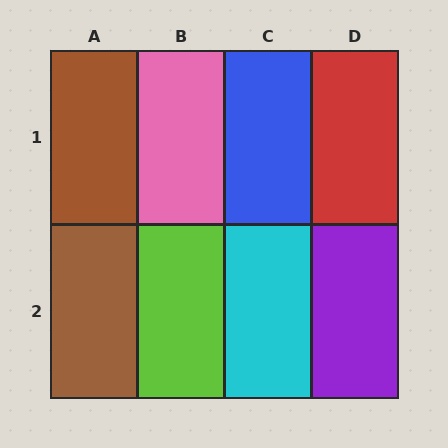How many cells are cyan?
1 cell is cyan.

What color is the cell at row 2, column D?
Purple.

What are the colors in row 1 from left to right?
Brown, pink, blue, red.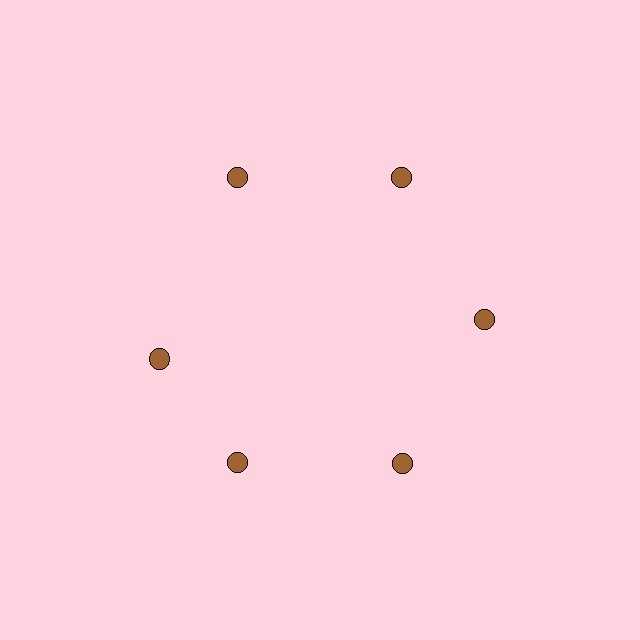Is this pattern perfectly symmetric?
No. The 6 brown circles are arranged in a ring, but one element near the 9 o'clock position is rotated out of alignment along the ring, breaking the 6-fold rotational symmetry.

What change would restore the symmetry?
The symmetry would be restored by rotating it back into even spacing with its neighbors so that all 6 circles sit at equal angles and equal distance from the center.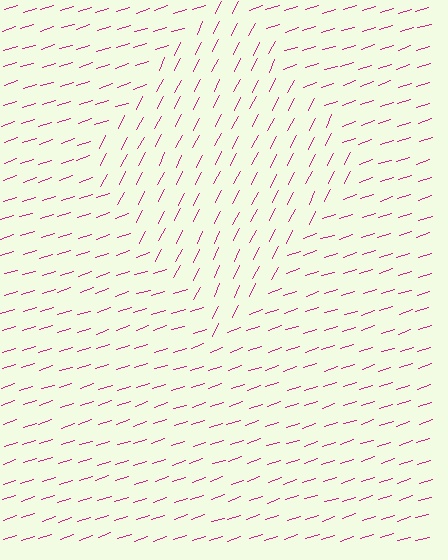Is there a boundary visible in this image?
Yes, there is a texture boundary formed by a change in line orientation.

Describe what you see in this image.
The image is filled with small magenta line segments. A diamond region in the image has lines oriented differently from the surrounding lines, creating a visible texture boundary.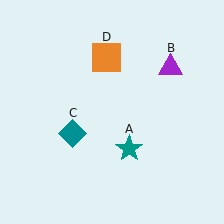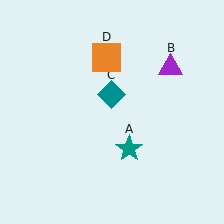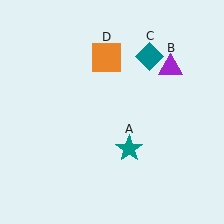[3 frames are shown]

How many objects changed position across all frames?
1 object changed position: teal diamond (object C).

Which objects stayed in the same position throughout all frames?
Teal star (object A) and purple triangle (object B) and orange square (object D) remained stationary.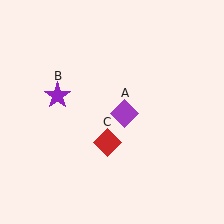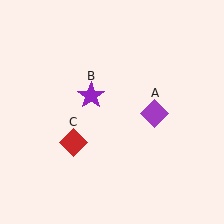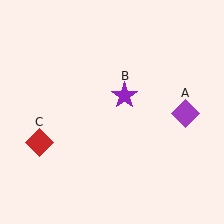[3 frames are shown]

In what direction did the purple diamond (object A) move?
The purple diamond (object A) moved right.